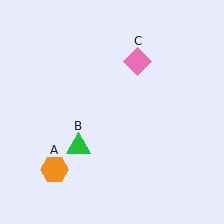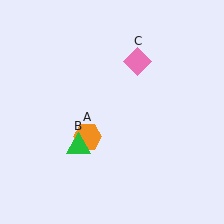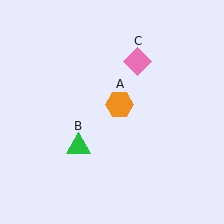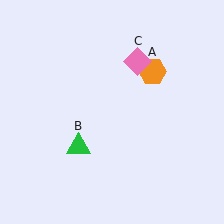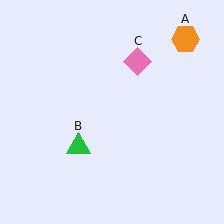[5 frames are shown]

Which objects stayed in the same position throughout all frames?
Green triangle (object B) and pink diamond (object C) remained stationary.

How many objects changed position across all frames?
1 object changed position: orange hexagon (object A).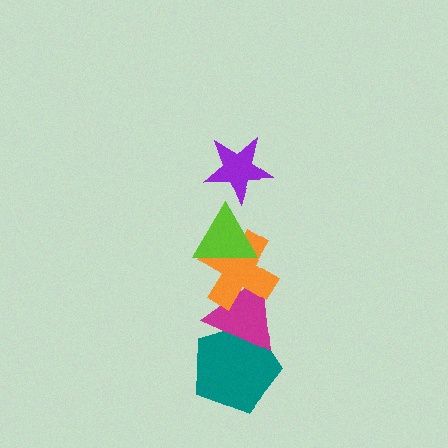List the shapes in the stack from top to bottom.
From top to bottom: the purple star, the lime triangle, the orange cross, the magenta triangle, the teal pentagon.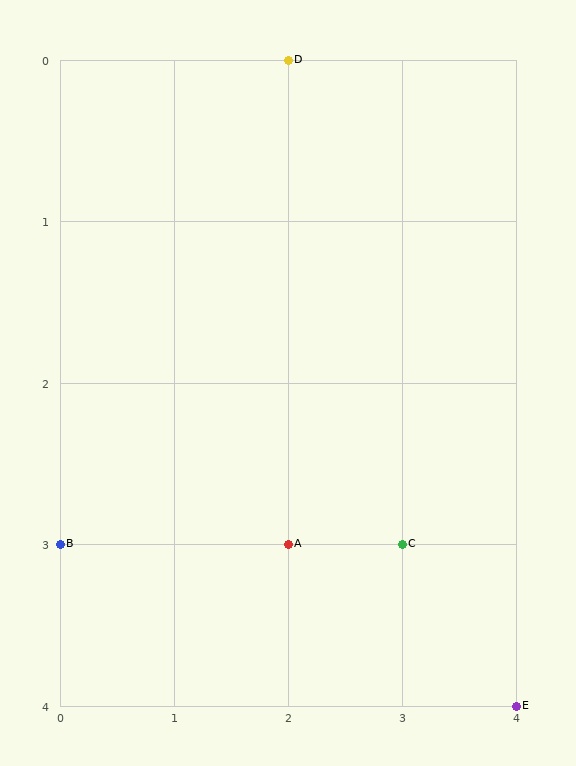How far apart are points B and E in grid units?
Points B and E are 4 columns and 1 row apart (about 4.1 grid units diagonally).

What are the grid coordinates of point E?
Point E is at grid coordinates (4, 4).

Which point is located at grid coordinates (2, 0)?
Point D is at (2, 0).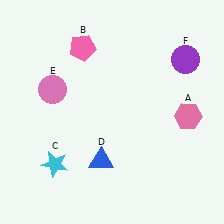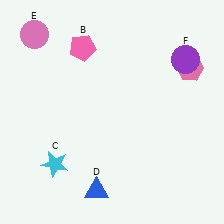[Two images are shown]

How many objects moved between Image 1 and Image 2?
3 objects moved between the two images.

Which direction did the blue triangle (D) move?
The blue triangle (D) moved down.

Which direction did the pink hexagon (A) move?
The pink hexagon (A) moved up.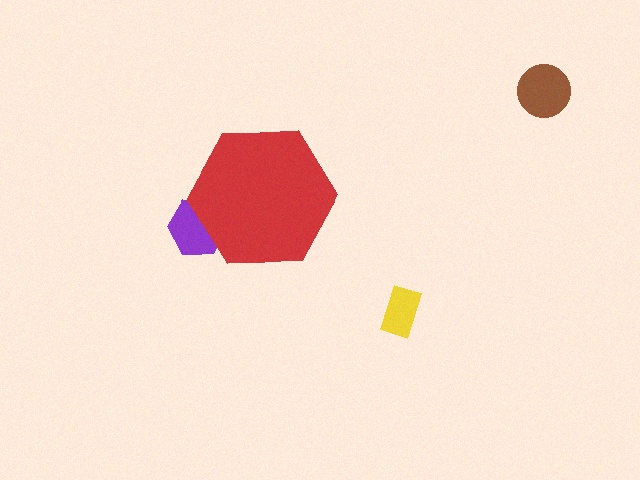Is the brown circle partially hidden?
No, the brown circle is fully visible.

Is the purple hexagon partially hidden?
Yes, the purple hexagon is partially hidden behind the red hexagon.